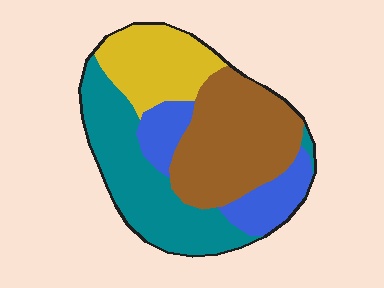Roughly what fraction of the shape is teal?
Teal covers 32% of the shape.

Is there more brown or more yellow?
Brown.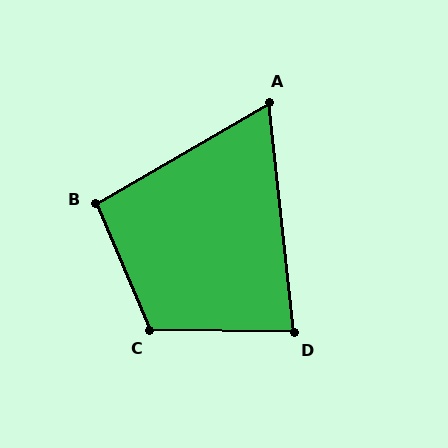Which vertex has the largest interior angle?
C, at approximately 114 degrees.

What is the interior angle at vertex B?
Approximately 97 degrees (obtuse).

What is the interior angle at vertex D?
Approximately 83 degrees (acute).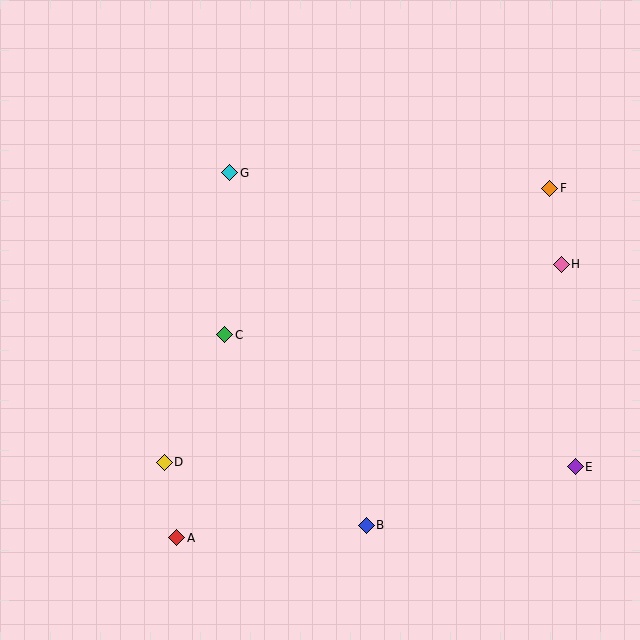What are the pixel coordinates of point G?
Point G is at (230, 173).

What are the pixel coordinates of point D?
Point D is at (164, 462).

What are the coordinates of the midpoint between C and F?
The midpoint between C and F is at (387, 261).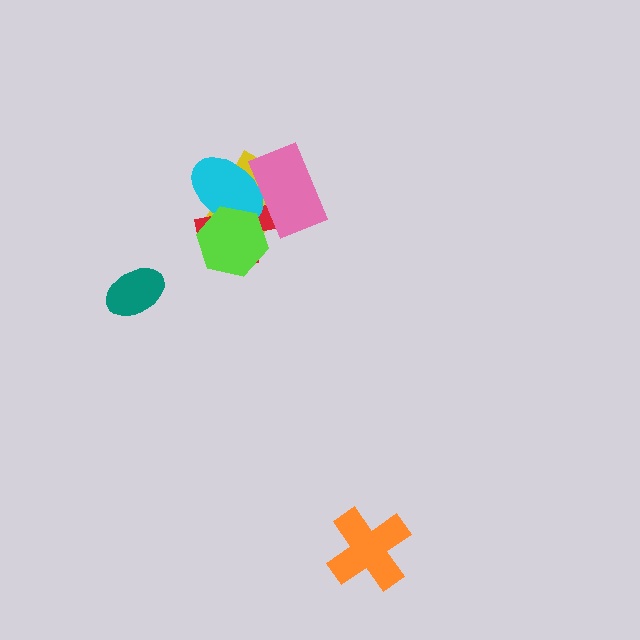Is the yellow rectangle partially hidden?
Yes, it is partially covered by another shape.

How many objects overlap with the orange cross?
0 objects overlap with the orange cross.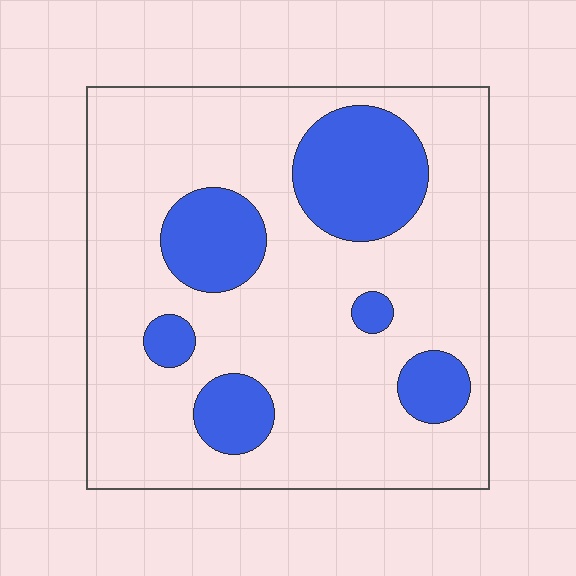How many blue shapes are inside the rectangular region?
6.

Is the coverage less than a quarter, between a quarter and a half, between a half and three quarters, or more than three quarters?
Less than a quarter.